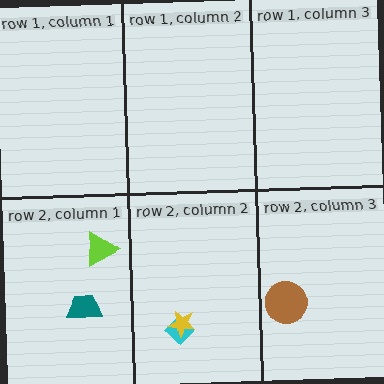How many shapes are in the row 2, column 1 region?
2.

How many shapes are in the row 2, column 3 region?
1.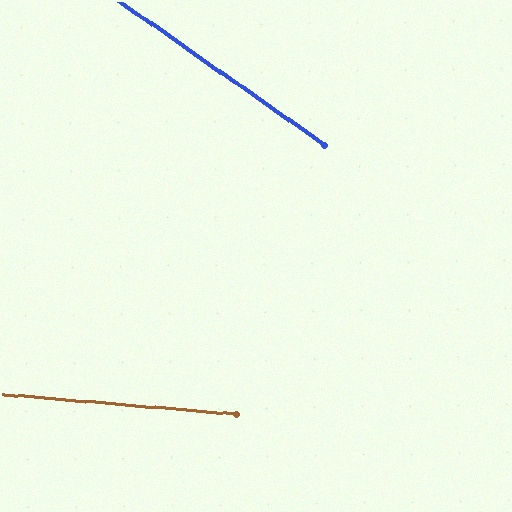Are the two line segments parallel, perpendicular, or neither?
Neither parallel nor perpendicular — they differ by about 30°.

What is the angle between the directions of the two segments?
Approximately 30 degrees.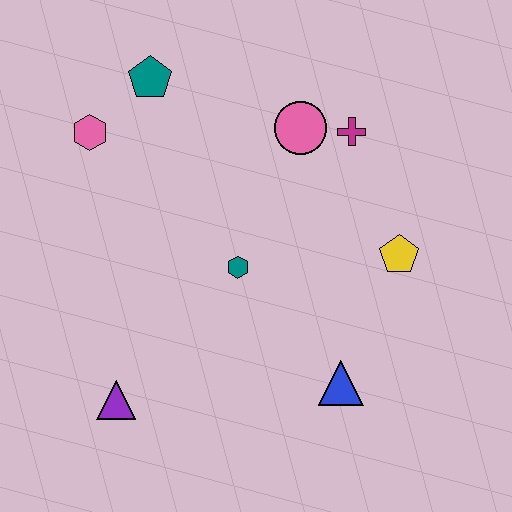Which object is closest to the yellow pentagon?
The magenta cross is closest to the yellow pentagon.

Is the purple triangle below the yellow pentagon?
Yes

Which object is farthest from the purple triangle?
The magenta cross is farthest from the purple triangle.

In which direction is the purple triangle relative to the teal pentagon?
The purple triangle is below the teal pentagon.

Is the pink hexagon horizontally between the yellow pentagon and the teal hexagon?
No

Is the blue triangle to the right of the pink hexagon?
Yes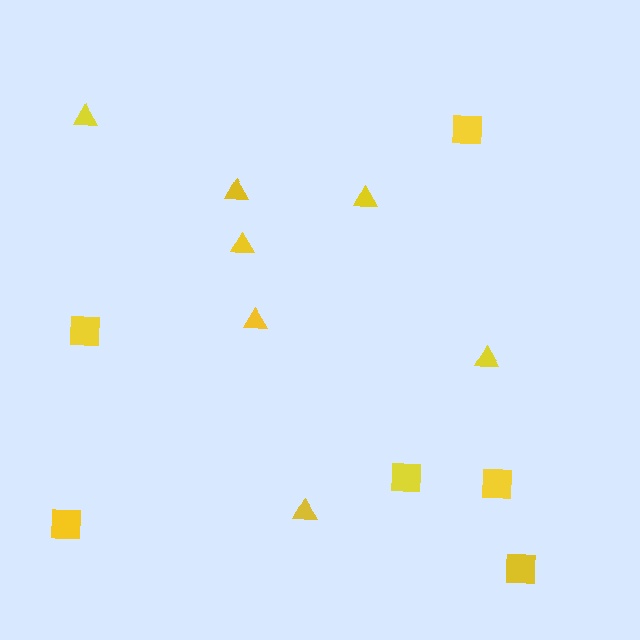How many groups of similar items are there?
There are 2 groups: one group of triangles (7) and one group of squares (6).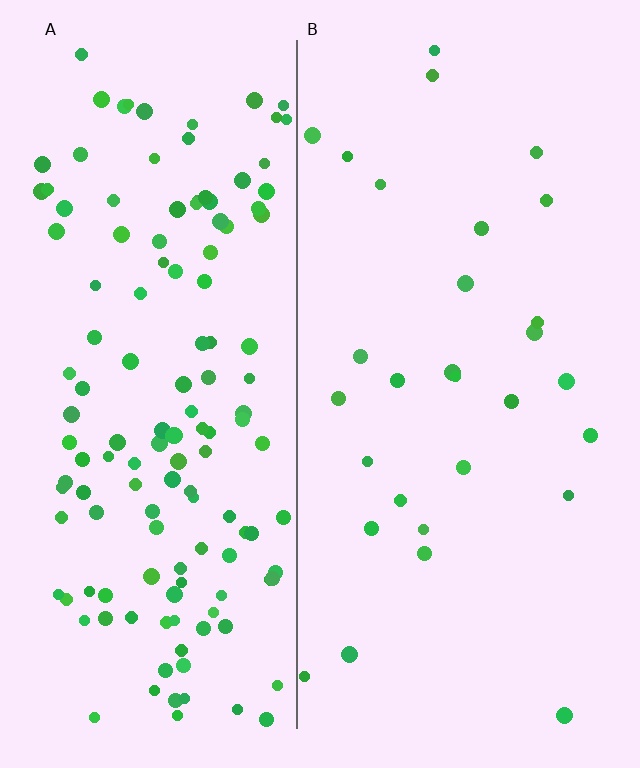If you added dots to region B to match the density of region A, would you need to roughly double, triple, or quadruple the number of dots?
Approximately quadruple.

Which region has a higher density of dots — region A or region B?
A (the left).